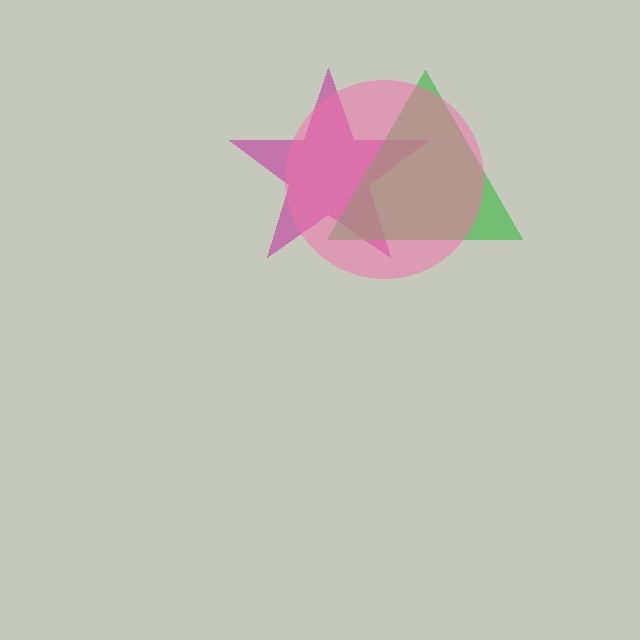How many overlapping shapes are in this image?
There are 3 overlapping shapes in the image.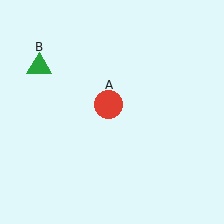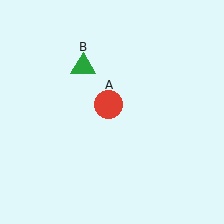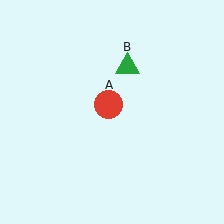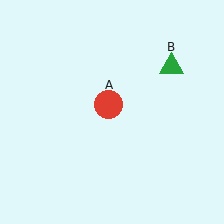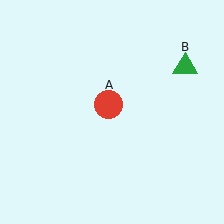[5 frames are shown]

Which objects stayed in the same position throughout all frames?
Red circle (object A) remained stationary.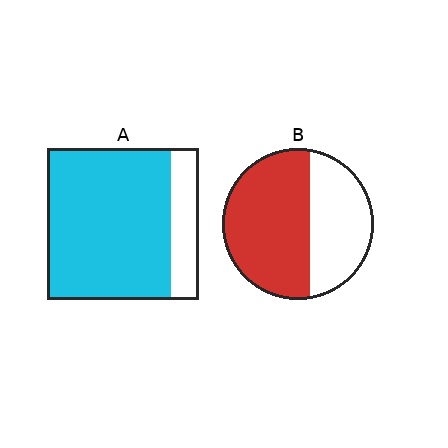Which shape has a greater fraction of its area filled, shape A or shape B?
Shape A.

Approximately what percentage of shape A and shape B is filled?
A is approximately 80% and B is approximately 60%.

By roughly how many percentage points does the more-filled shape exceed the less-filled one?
By roughly 20 percentage points (A over B).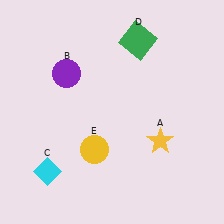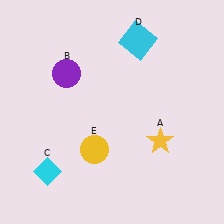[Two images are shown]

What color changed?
The square (D) changed from green in Image 1 to cyan in Image 2.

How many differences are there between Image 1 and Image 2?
There is 1 difference between the two images.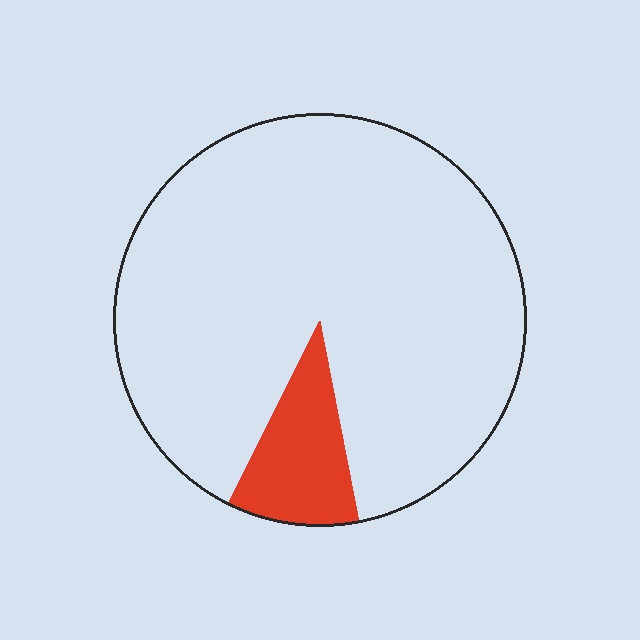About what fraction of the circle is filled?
About one tenth (1/10).